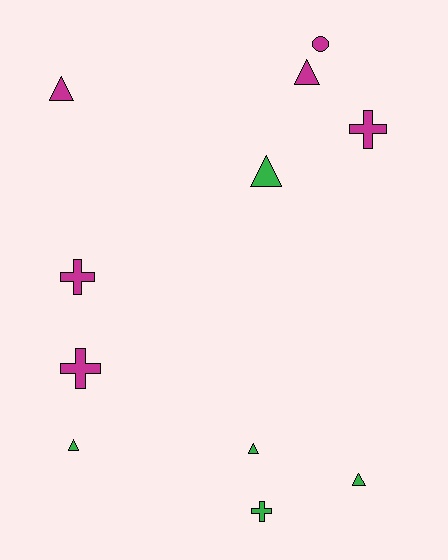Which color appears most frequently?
Magenta, with 6 objects.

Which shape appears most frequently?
Triangle, with 6 objects.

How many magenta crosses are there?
There are 3 magenta crosses.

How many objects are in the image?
There are 11 objects.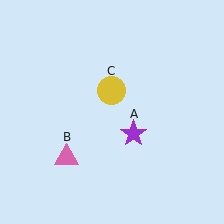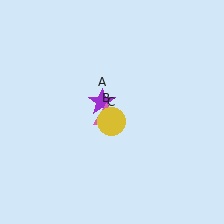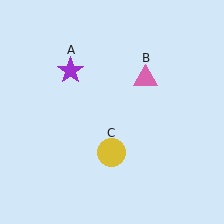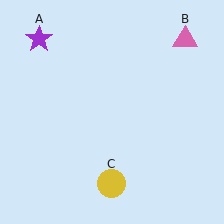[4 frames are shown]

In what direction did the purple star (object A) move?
The purple star (object A) moved up and to the left.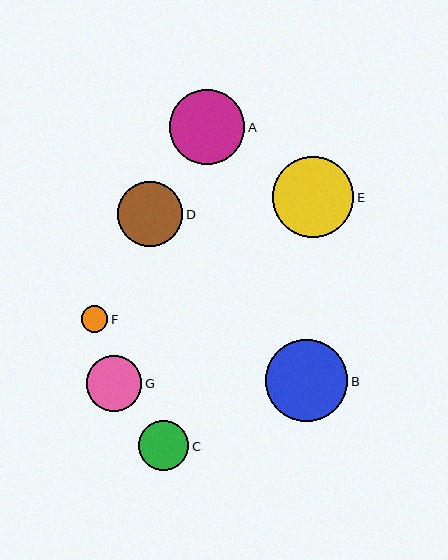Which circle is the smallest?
Circle F is the smallest with a size of approximately 26 pixels.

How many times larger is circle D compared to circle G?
Circle D is approximately 1.2 times the size of circle G.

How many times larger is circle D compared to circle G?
Circle D is approximately 1.2 times the size of circle G.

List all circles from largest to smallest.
From largest to smallest: B, E, A, D, G, C, F.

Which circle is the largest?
Circle B is the largest with a size of approximately 82 pixels.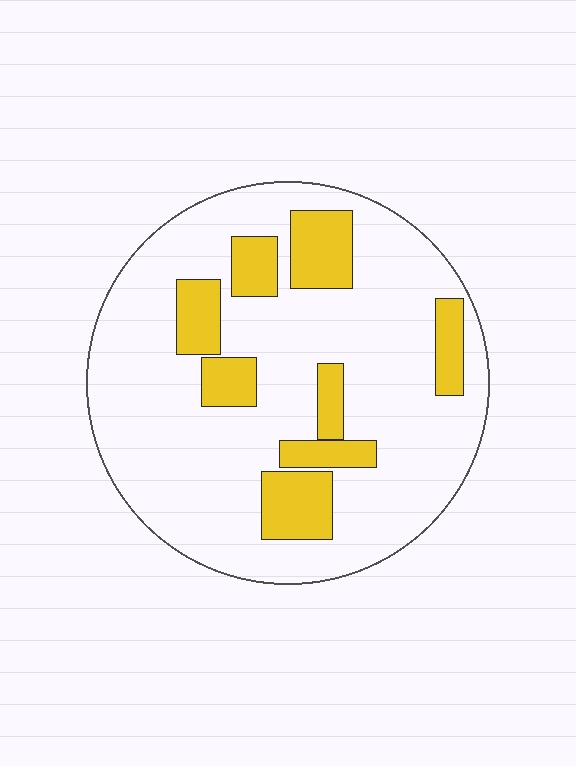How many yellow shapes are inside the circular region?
8.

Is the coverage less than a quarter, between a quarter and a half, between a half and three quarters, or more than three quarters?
Less than a quarter.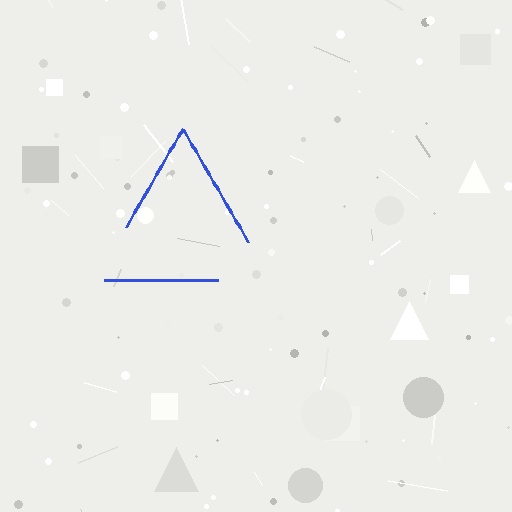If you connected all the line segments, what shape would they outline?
They would outline a triangle.